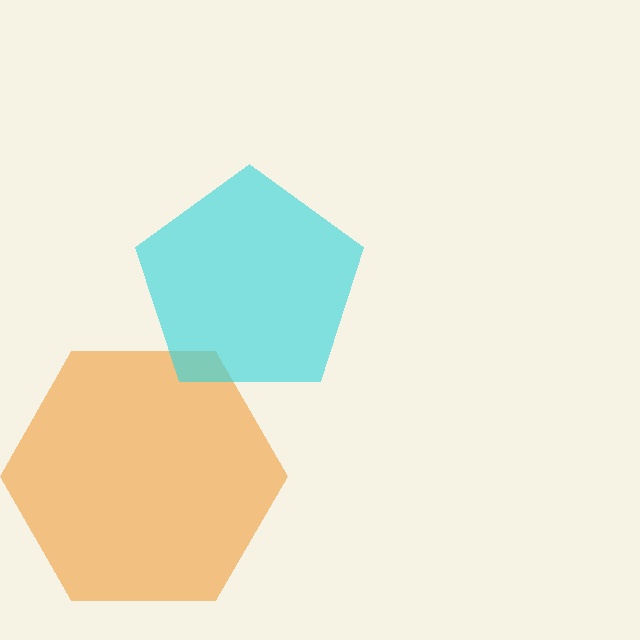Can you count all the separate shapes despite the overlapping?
Yes, there are 2 separate shapes.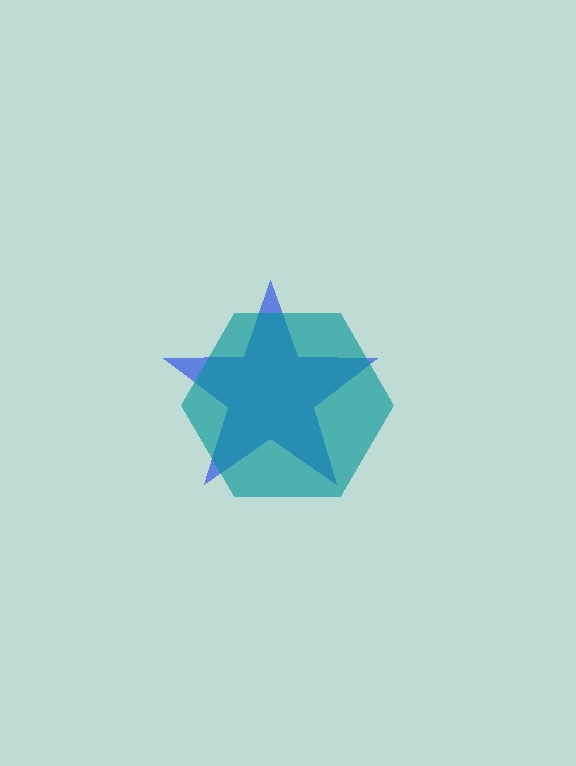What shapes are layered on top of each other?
The layered shapes are: a blue star, a teal hexagon.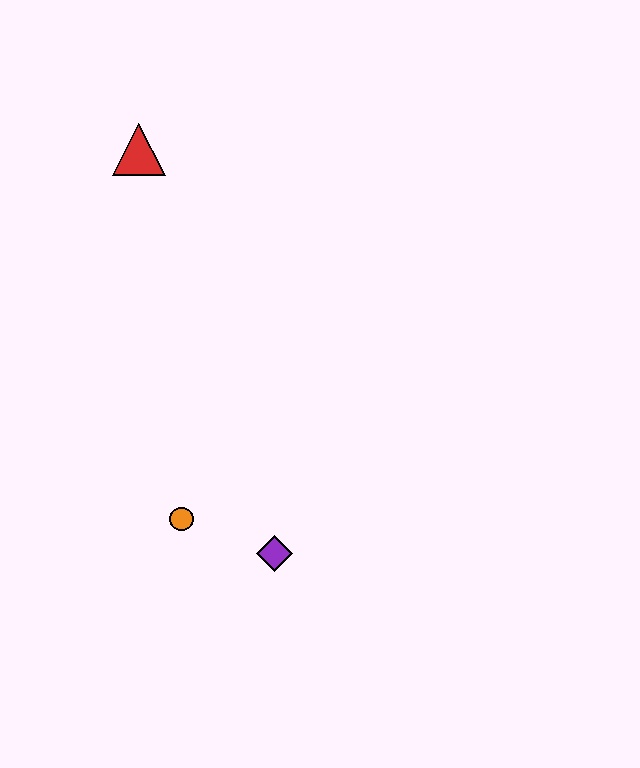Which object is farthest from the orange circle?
The red triangle is farthest from the orange circle.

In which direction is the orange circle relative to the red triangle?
The orange circle is below the red triangle.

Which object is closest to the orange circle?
The purple diamond is closest to the orange circle.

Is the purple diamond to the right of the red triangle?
Yes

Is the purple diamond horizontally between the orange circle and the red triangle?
No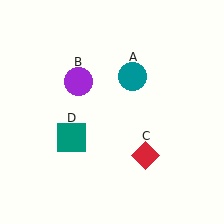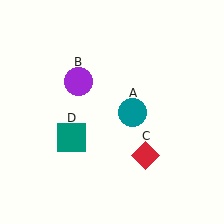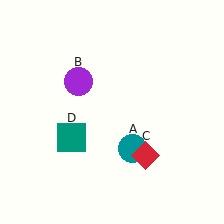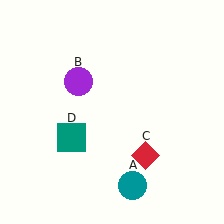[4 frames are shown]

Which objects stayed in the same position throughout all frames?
Purple circle (object B) and red diamond (object C) and teal square (object D) remained stationary.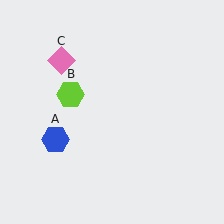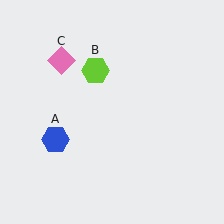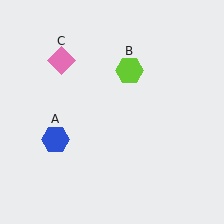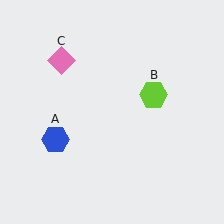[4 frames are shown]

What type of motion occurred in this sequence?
The lime hexagon (object B) rotated clockwise around the center of the scene.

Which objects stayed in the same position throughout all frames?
Blue hexagon (object A) and pink diamond (object C) remained stationary.